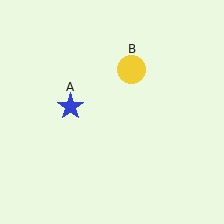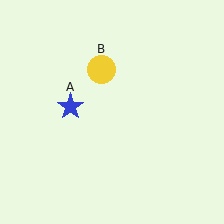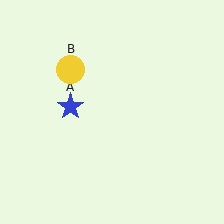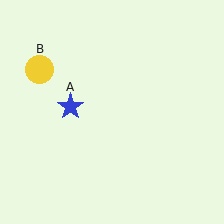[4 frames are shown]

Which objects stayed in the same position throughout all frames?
Blue star (object A) remained stationary.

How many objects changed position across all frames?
1 object changed position: yellow circle (object B).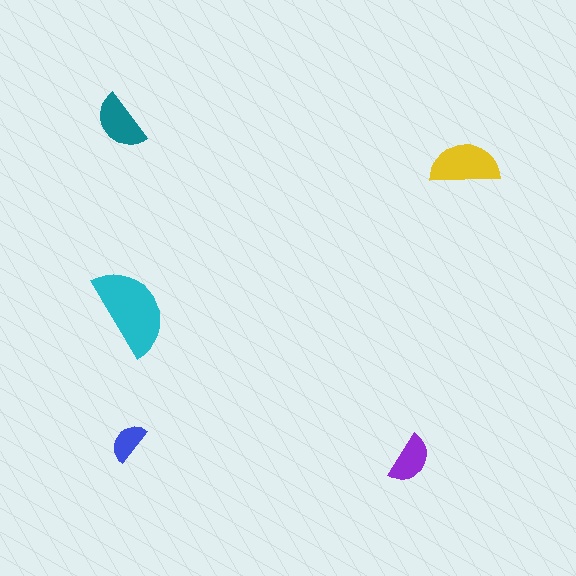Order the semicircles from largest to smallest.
the cyan one, the yellow one, the teal one, the purple one, the blue one.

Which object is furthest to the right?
The yellow semicircle is rightmost.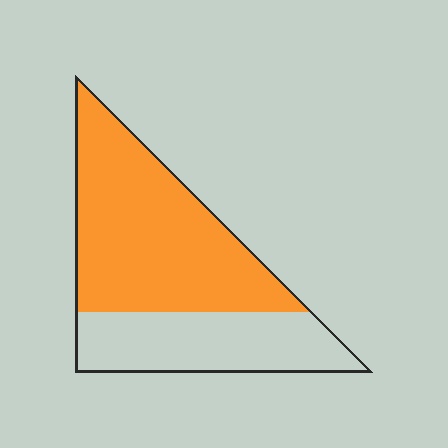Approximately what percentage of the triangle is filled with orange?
Approximately 65%.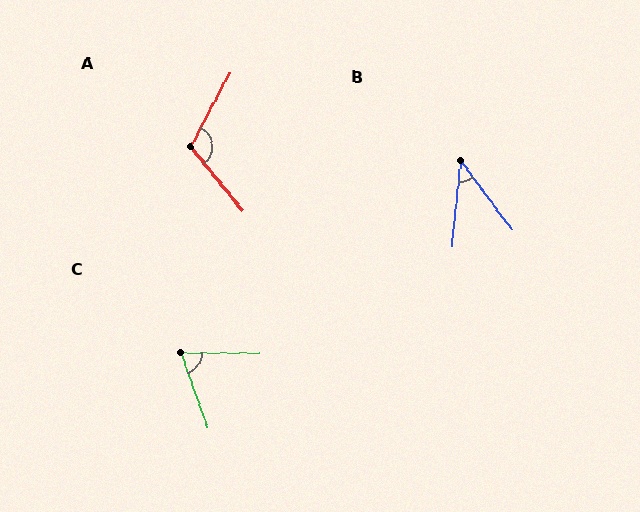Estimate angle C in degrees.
Approximately 70 degrees.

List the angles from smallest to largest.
B (42°), C (70°), A (113°).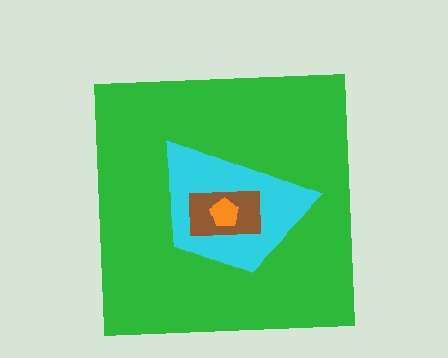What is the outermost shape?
The green square.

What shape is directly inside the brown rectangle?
The orange pentagon.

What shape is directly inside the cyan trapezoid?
The brown rectangle.